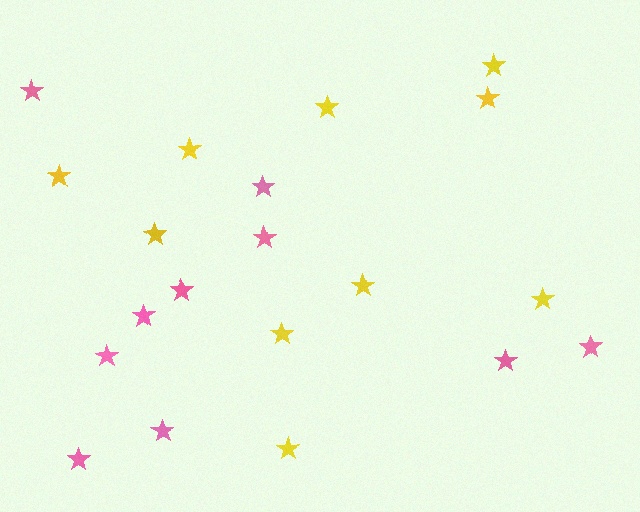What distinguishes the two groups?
There are 2 groups: one group of yellow stars (10) and one group of pink stars (10).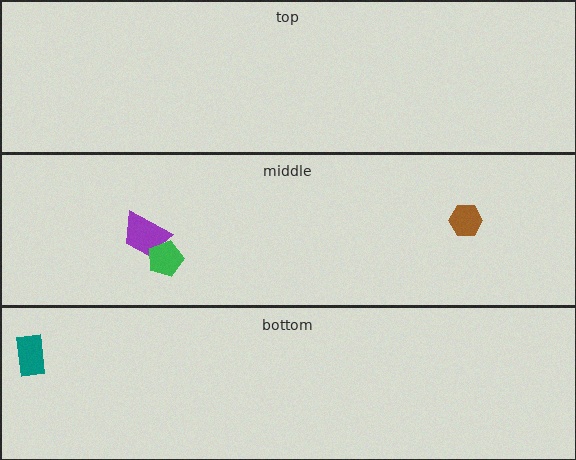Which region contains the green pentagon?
The middle region.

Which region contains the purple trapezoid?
The middle region.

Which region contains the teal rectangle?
The bottom region.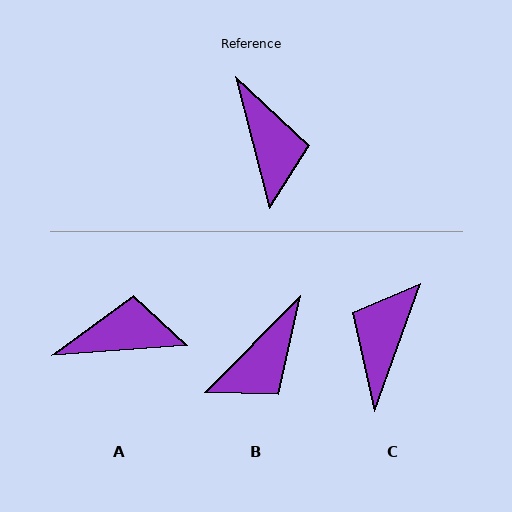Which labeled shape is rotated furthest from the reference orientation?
C, about 146 degrees away.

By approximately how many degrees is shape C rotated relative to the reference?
Approximately 146 degrees counter-clockwise.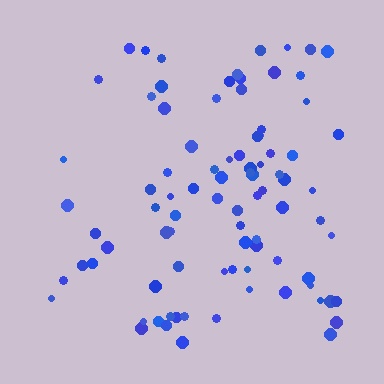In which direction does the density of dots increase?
From left to right, with the right side densest.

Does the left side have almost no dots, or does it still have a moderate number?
Still a moderate number, just noticeably fewer than the right.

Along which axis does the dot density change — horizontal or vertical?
Horizontal.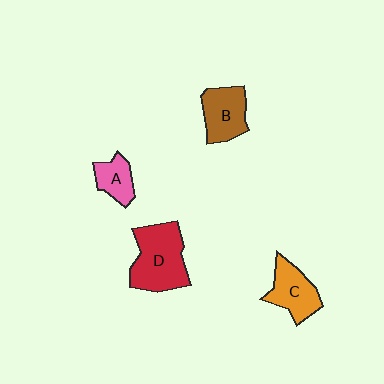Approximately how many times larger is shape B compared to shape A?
Approximately 1.5 times.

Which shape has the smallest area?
Shape A (pink).